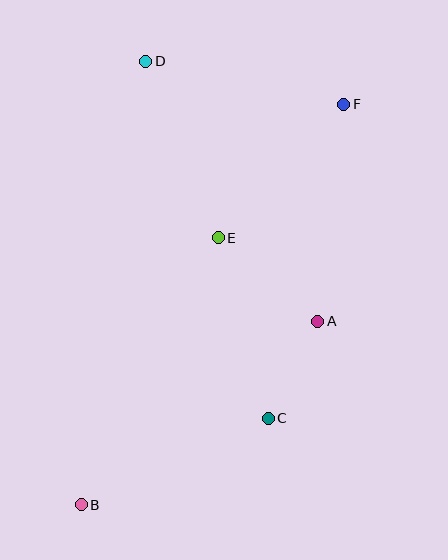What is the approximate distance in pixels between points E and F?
The distance between E and F is approximately 183 pixels.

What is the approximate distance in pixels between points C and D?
The distance between C and D is approximately 377 pixels.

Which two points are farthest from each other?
Points B and F are farthest from each other.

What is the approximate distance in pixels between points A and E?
The distance between A and E is approximately 130 pixels.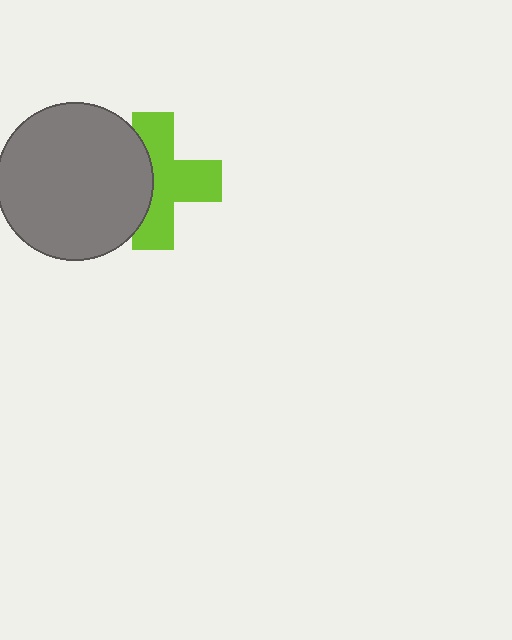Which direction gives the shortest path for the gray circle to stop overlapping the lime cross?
Moving left gives the shortest separation.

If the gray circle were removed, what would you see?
You would see the complete lime cross.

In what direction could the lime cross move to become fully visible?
The lime cross could move right. That would shift it out from behind the gray circle entirely.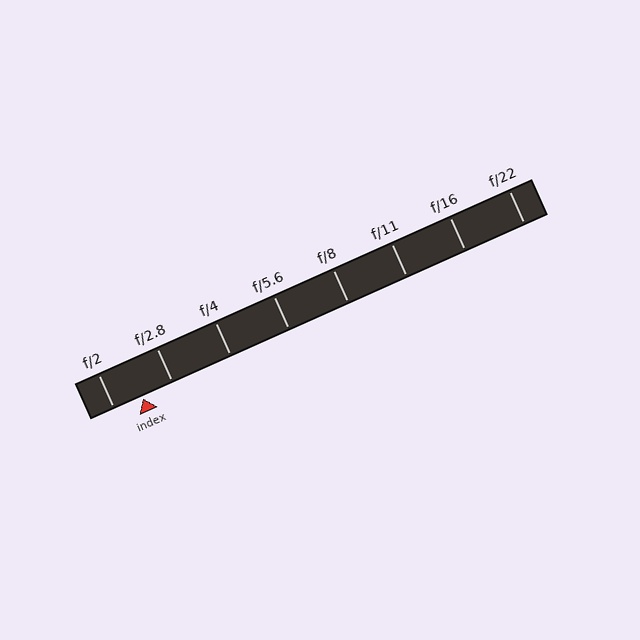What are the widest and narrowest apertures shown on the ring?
The widest aperture shown is f/2 and the narrowest is f/22.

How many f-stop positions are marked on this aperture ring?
There are 8 f-stop positions marked.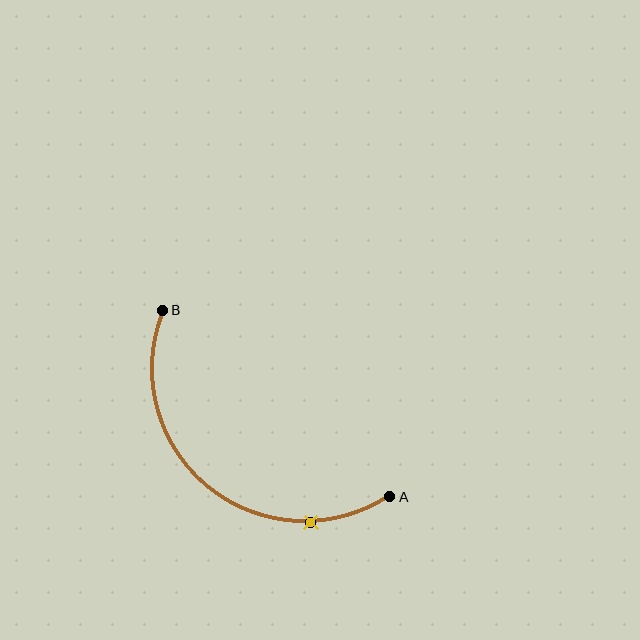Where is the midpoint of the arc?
The arc midpoint is the point on the curve farthest from the straight line joining A and B. It sits below and to the left of that line.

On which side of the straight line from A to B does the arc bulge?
The arc bulges below and to the left of the straight line connecting A and B.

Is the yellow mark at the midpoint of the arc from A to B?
No. The yellow mark lies on the arc but is closer to endpoint A. The arc midpoint would be at the point on the curve equidistant along the arc from both A and B.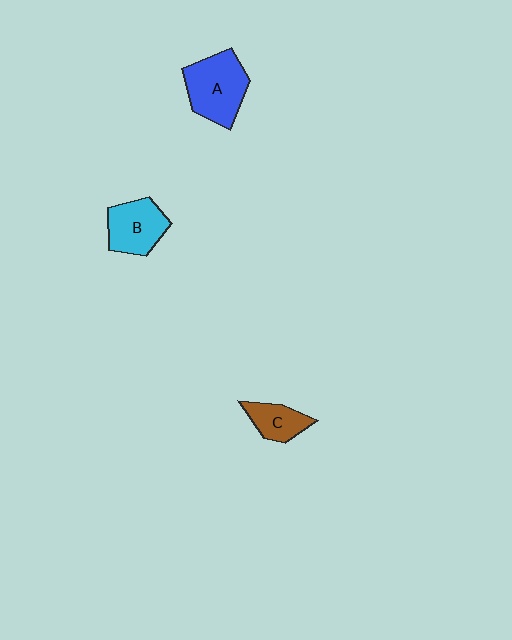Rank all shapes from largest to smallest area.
From largest to smallest: A (blue), B (cyan), C (brown).